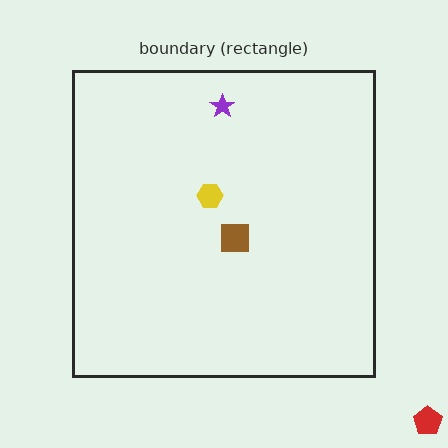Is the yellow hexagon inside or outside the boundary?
Inside.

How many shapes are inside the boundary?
3 inside, 1 outside.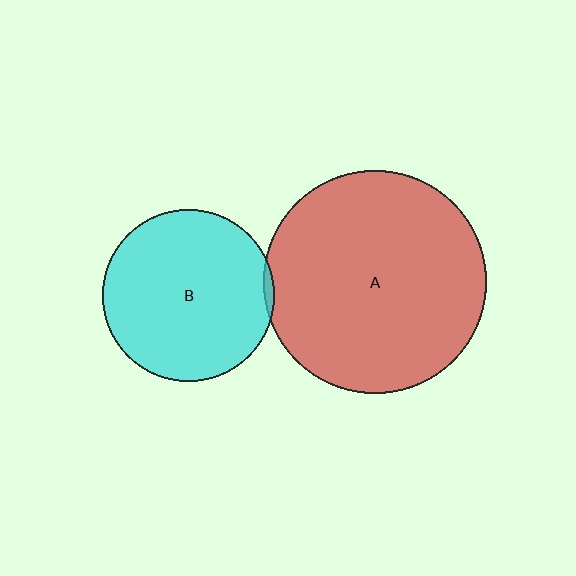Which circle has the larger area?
Circle A (red).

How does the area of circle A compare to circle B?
Approximately 1.7 times.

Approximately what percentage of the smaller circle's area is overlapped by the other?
Approximately 5%.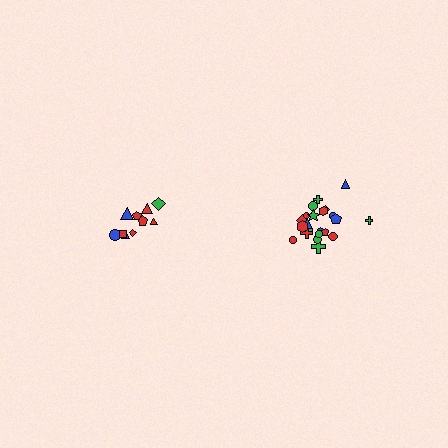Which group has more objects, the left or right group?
The right group.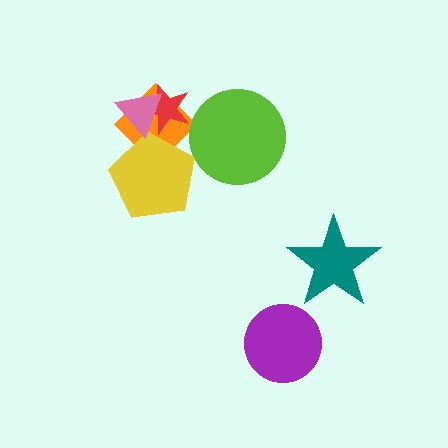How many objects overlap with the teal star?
0 objects overlap with the teal star.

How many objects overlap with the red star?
2 objects overlap with the red star.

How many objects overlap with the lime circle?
0 objects overlap with the lime circle.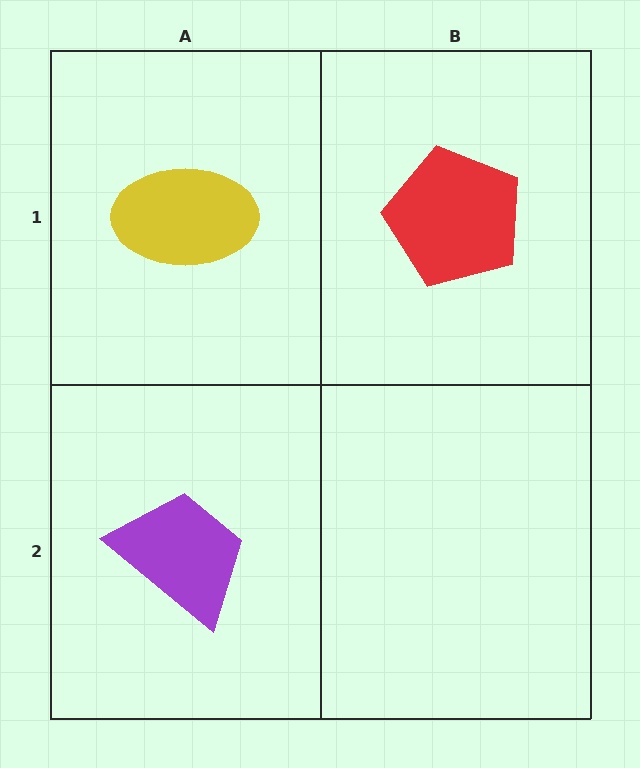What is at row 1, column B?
A red pentagon.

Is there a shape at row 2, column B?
No, that cell is empty.